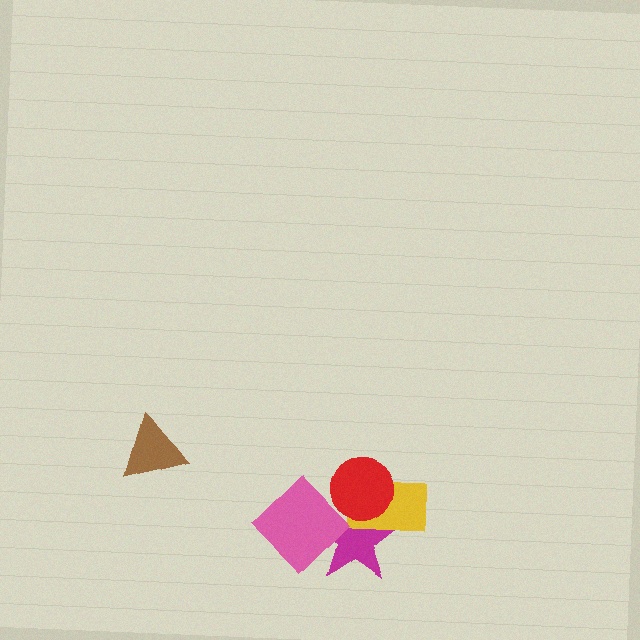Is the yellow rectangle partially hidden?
Yes, it is partially covered by another shape.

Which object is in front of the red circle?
The pink diamond is in front of the red circle.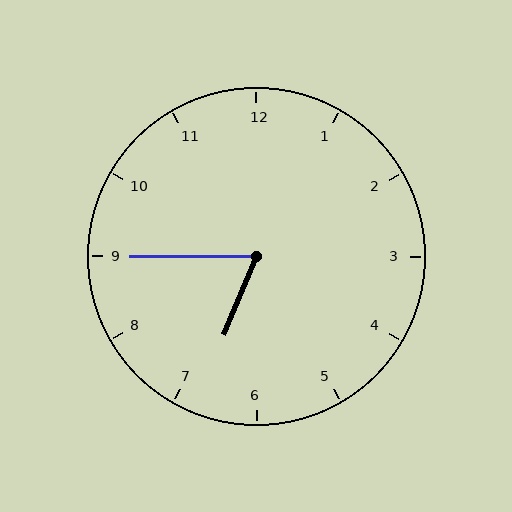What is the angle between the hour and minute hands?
Approximately 68 degrees.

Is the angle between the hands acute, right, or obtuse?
It is acute.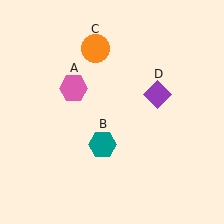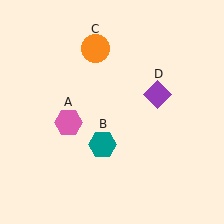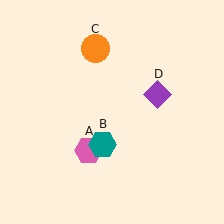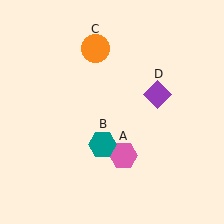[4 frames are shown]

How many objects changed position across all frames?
1 object changed position: pink hexagon (object A).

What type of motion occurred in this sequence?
The pink hexagon (object A) rotated counterclockwise around the center of the scene.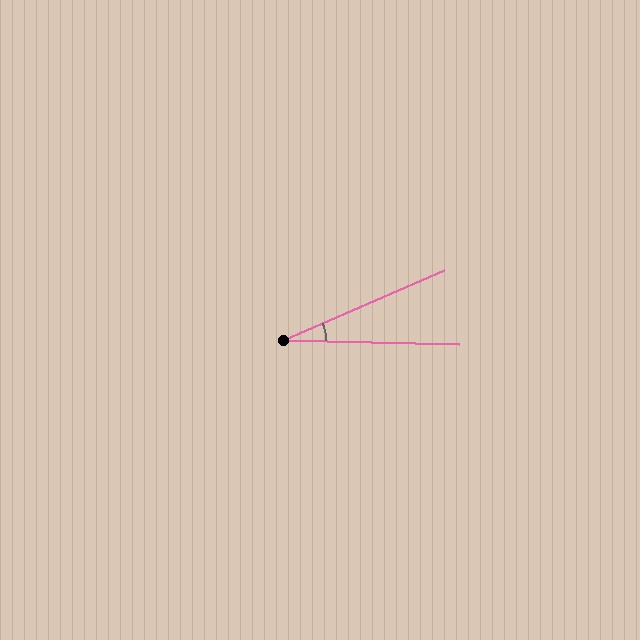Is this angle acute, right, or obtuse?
It is acute.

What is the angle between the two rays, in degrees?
Approximately 25 degrees.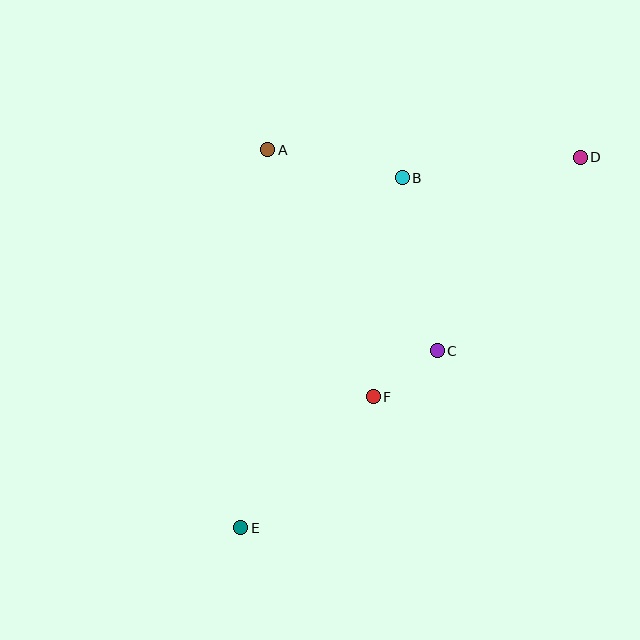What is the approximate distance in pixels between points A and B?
The distance between A and B is approximately 137 pixels.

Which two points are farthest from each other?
Points D and E are farthest from each other.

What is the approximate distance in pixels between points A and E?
The distance between A and E is approximately 379 pixels.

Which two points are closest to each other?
Points C and F are closest to each other.